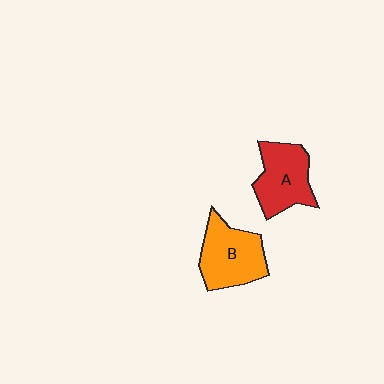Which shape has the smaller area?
Shape A (red).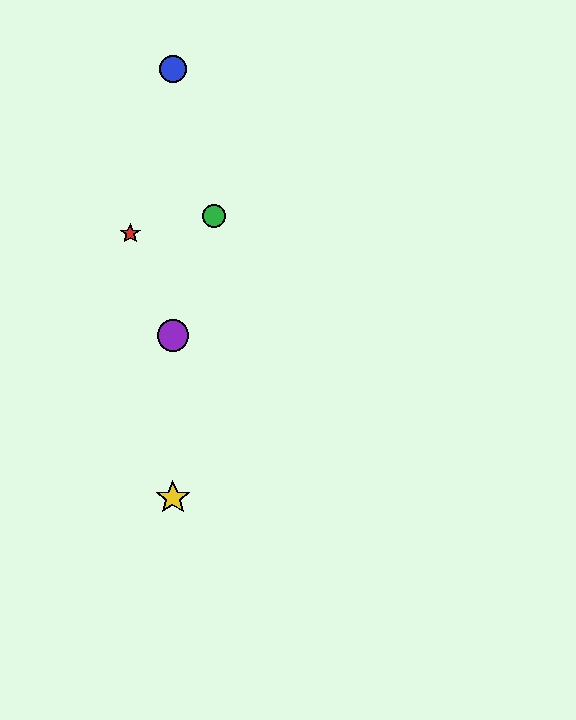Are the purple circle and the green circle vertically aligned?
No, the purple circle is at x≈173 and the green circle is at x≈214.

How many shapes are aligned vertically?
3 shapes (the blue circle, the yellow star, the purple circle) are aligned vertically.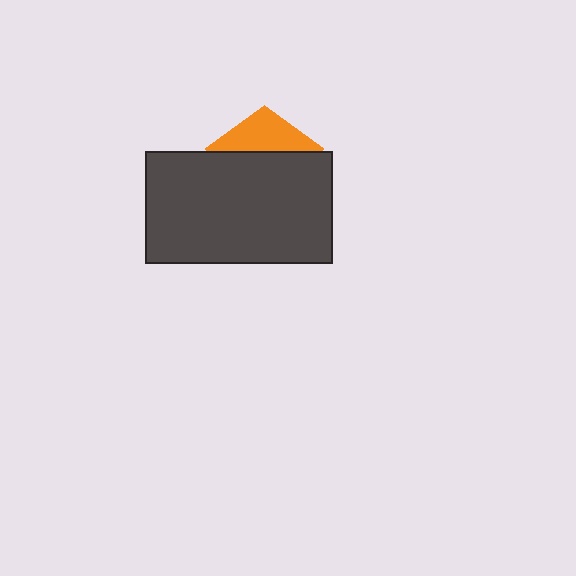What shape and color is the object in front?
The object in front is a dark gray rectangle.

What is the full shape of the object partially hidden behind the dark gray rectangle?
The partially hidden object is an orange pentagon.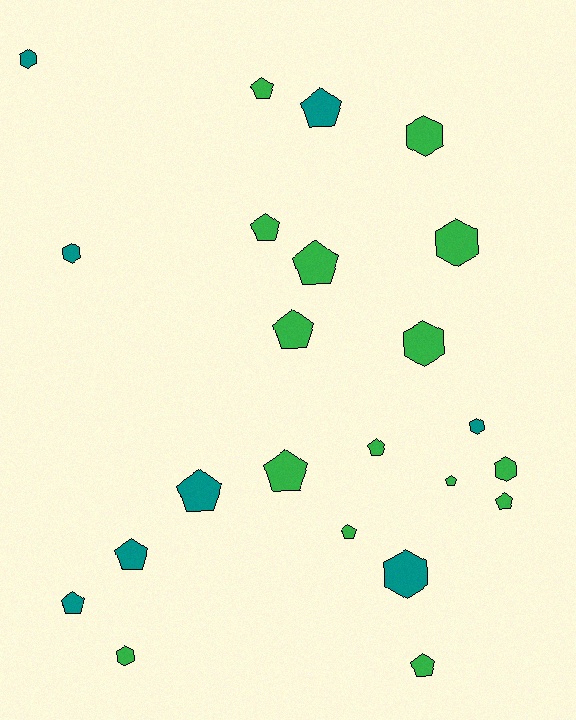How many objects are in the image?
There are 23 objects.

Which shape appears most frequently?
Pentagon, with 14 objects.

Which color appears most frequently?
Green, with 15 objects.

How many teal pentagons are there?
There are 4 teal pentagons.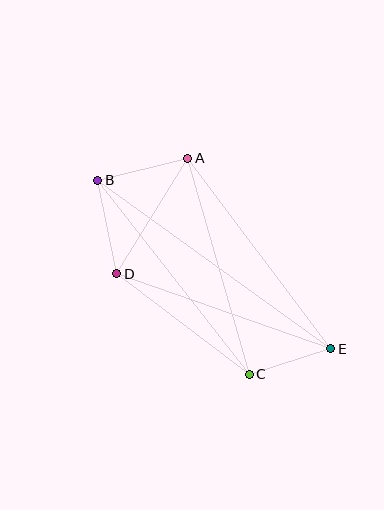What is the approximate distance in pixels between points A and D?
The distance between A and D is approximately 135 pixels.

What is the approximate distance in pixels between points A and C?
The distance between A and C is approximately 224 pixels.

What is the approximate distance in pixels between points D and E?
The distance between D and E is approximately 227 pixels.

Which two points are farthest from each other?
Points B and E are farthest from each other.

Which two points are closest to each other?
Points C and E are closest to each other.